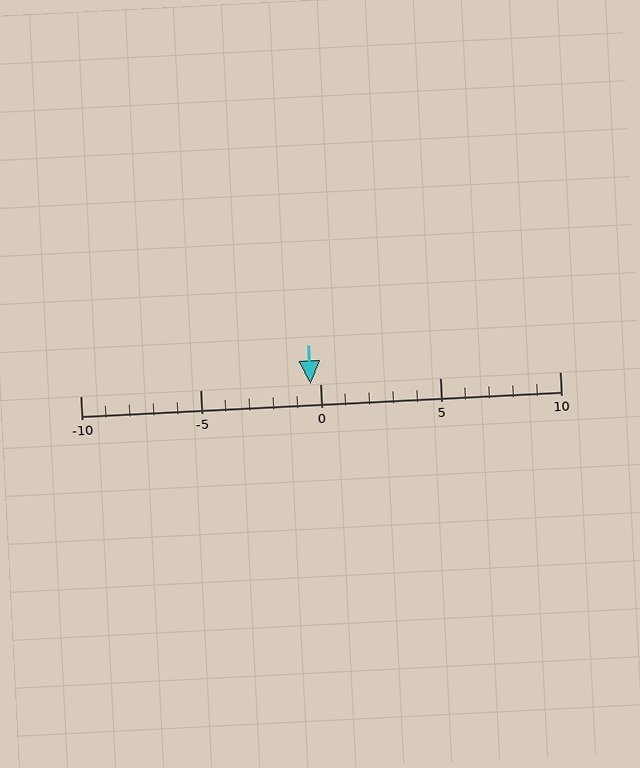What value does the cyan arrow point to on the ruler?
The cyan arrow points to approximately 0.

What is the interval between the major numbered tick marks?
The major tick marks are spaced 5 units apart.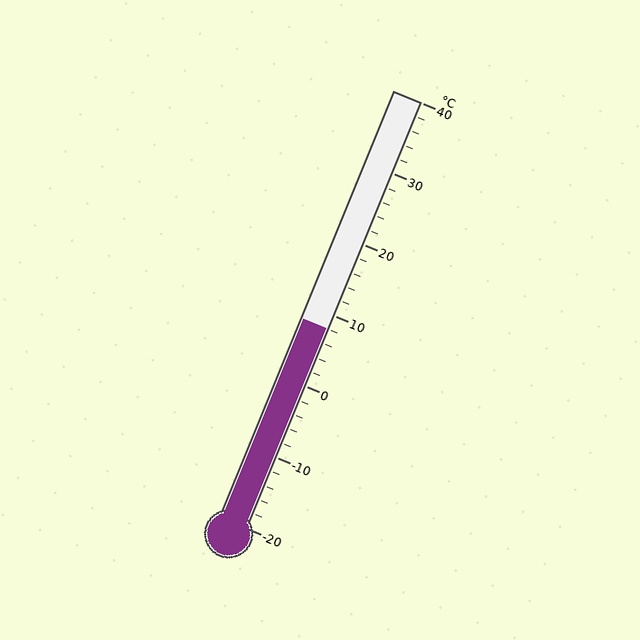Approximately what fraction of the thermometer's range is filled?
The thermometer is filled to approximately 45% of its range.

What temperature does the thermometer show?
The thermometer shows approximately 8°C.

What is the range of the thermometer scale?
The thermometer scale ranges from -20°C to 40°C.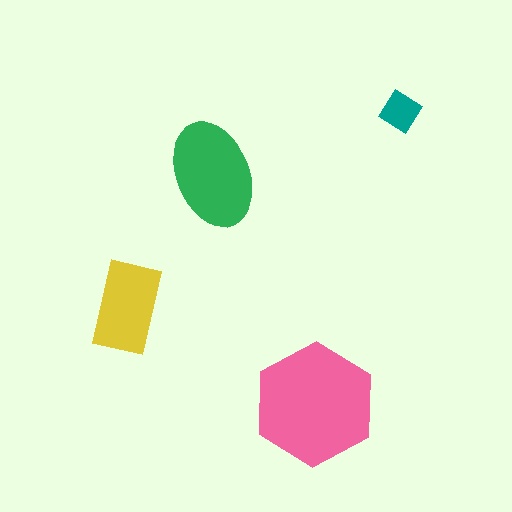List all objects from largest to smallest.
The pink hexagon, the green ellipse, the yellow rectangle, the teal diamond.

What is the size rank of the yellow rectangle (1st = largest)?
3rd.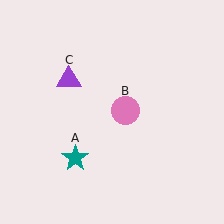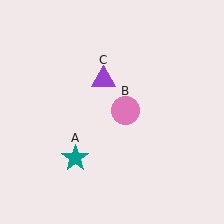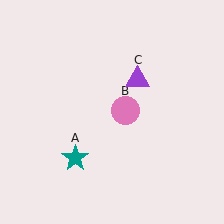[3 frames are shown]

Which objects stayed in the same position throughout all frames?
Teal star (object A) and pink circle (object B) remained stationary.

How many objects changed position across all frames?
1 object changed position: purple triangle (object C).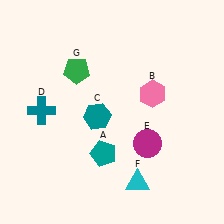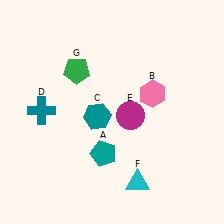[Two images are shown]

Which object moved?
The magenta circle (E) moved up.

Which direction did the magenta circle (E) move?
The magenta circle (E) moved up.